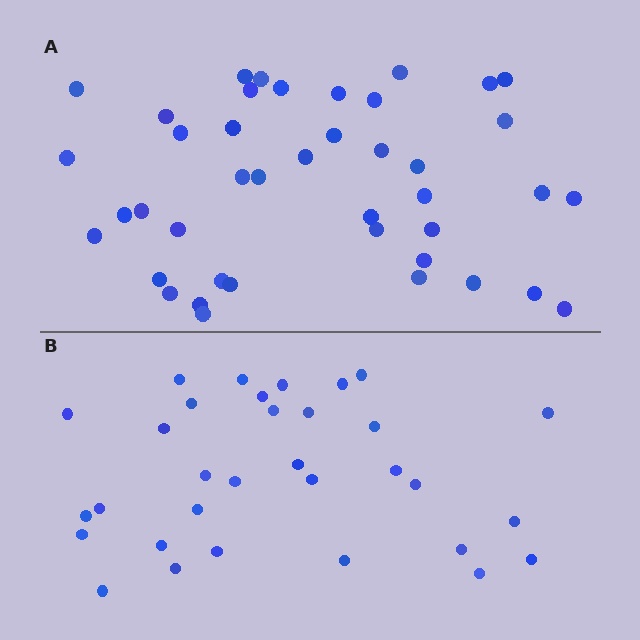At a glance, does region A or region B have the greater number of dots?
Region A (the top region) has more dots.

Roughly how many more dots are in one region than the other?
Region A has roughly 10 or so more dots than region B.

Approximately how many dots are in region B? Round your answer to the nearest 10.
About 30 dots. (The exact count is 32, which rounds to 30.)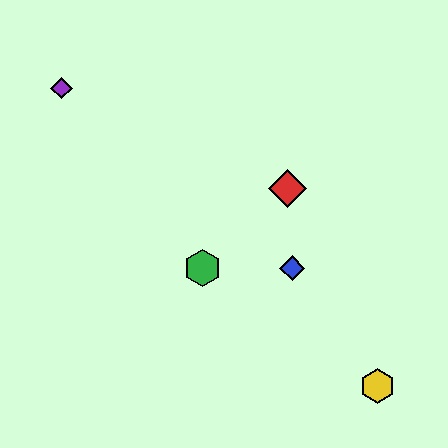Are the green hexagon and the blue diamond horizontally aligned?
Yes, both are at y≈268.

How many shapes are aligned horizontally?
2 shapes (the blue diamond, the green hexagon) are aligned horizontally.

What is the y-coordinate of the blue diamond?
The blue diamond is at y≈268.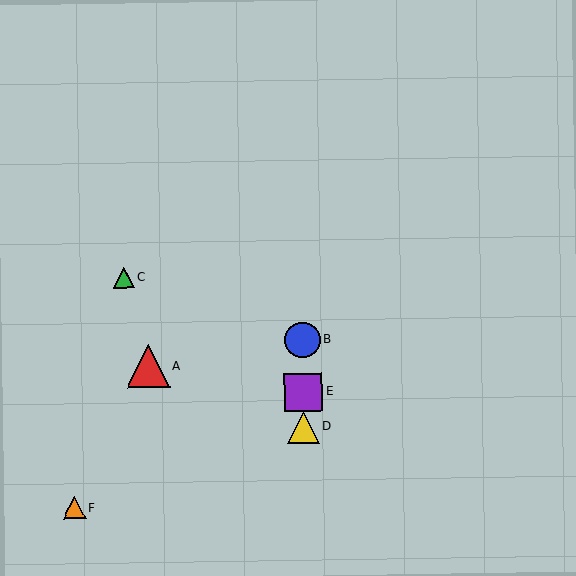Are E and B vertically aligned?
Yes, both are at x≈303.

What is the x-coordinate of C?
Object C is at x≈124.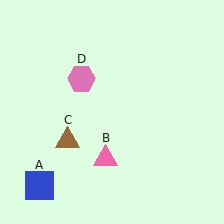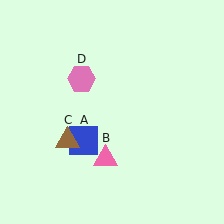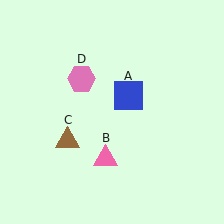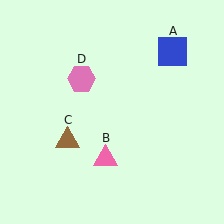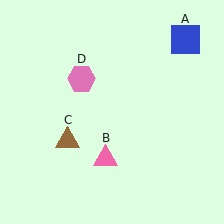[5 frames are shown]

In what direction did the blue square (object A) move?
The blue square (object A) moved up and to the right.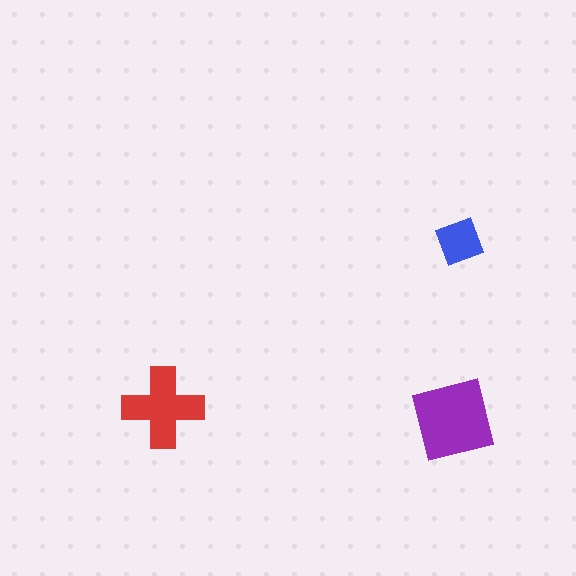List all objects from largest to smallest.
The purple square, the red cross, the blue square.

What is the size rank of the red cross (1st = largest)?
2nd.